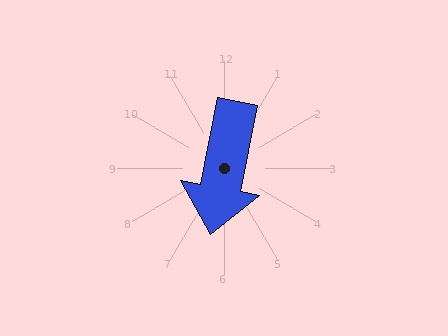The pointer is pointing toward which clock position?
Roughly 6 o'clock.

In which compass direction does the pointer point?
South.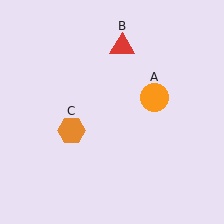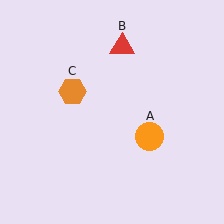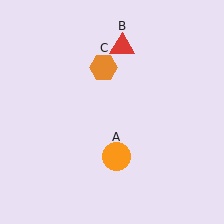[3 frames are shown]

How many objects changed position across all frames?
2 objects changed position: orange circle (object A), orange hexagon (object C).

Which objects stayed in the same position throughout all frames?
Red triangle (object B) remained stationary.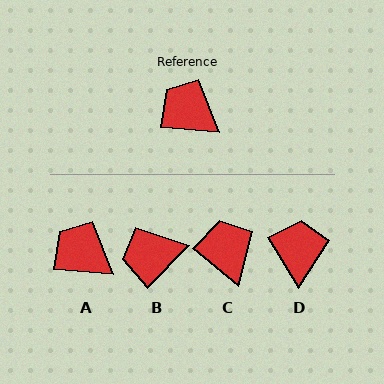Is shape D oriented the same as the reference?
No, it is off by about 54 degrees.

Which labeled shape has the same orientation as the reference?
A.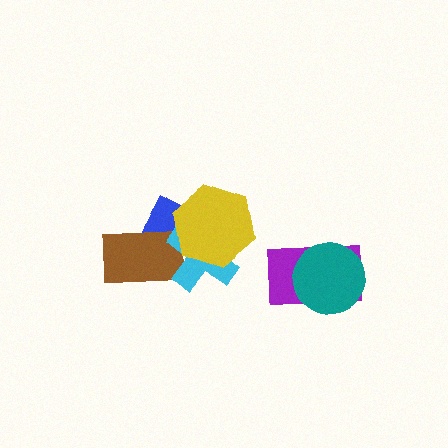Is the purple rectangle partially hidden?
Yes, it is partially covered by another shape.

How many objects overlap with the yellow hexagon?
2 objects overlap with the yellow hexagon.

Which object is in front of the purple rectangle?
The teal circle is in front of the purple rectangle.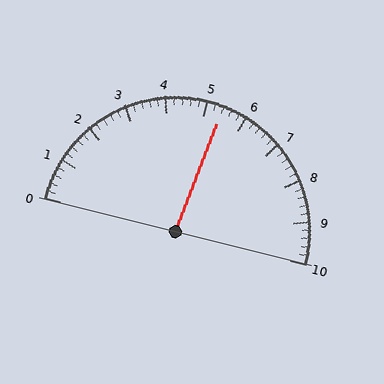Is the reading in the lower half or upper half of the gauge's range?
The reading is in the upper half of the range (0 to 10).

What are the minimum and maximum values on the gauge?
The gauge ranges from 0 to 10.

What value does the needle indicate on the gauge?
The needle indicates approximately 5.4.